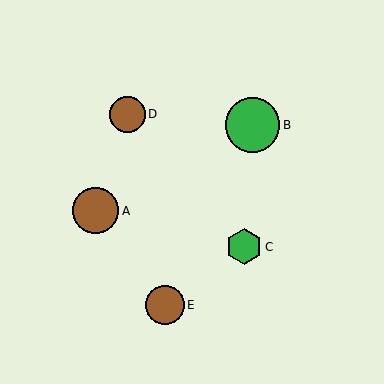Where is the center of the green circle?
The center of the green circle is at (253, 125).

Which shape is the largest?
The green circle (labeled B) is the largest.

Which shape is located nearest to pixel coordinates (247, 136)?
The green circle (labeled B) at (253, 125) is nearest to that location.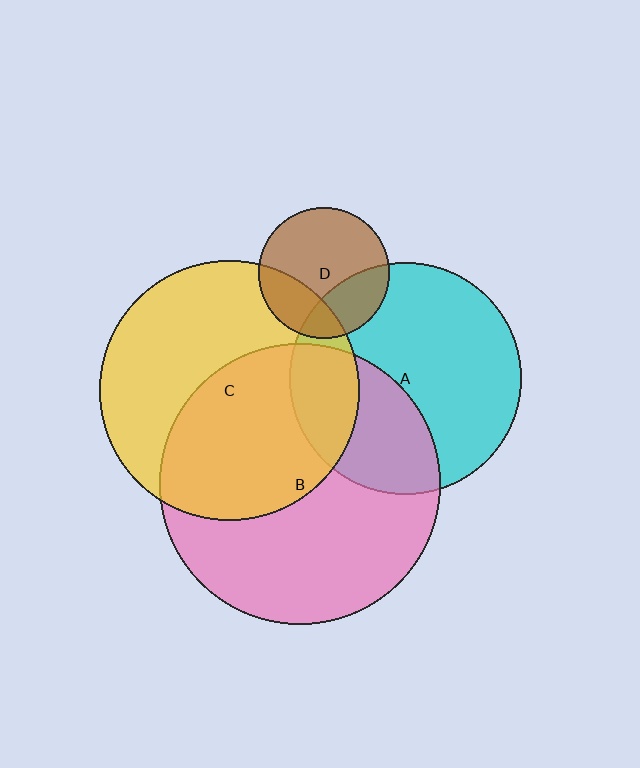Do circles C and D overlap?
Yes.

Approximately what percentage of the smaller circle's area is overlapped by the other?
Approximately 25%.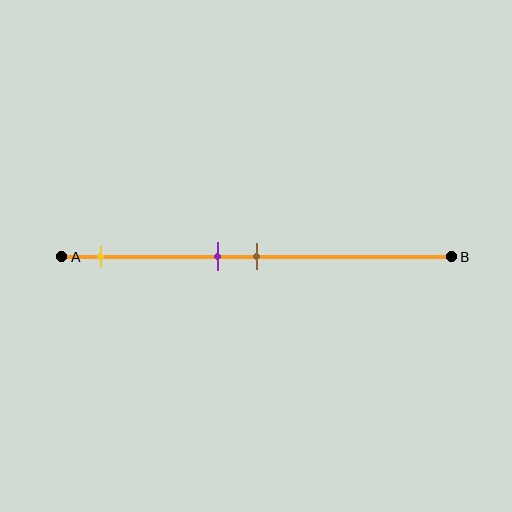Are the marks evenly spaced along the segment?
No, the marks are not evenly spaced.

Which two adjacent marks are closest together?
The purple and brown marks are the closest adjacent pair.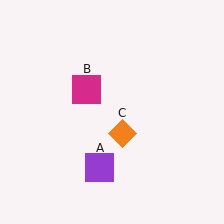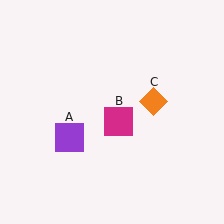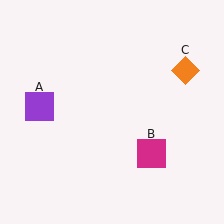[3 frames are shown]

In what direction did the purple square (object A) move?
The purple square (object A) moved up and to the left.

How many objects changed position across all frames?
3 objects changed position: purple square (object A), magenta square (object B), orange diamond (object C).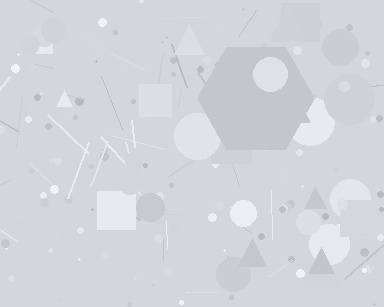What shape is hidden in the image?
A hexagon is hidden in the image.